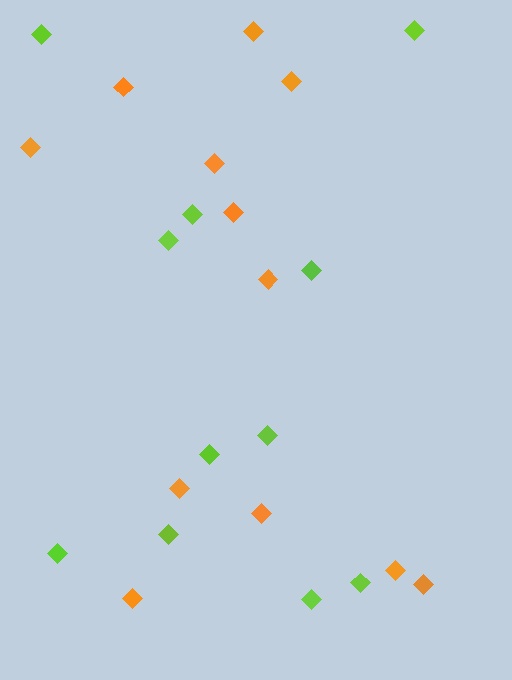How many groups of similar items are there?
There are 2 groups: one group of lime diamonds (11) and one group of orange diamonds (12).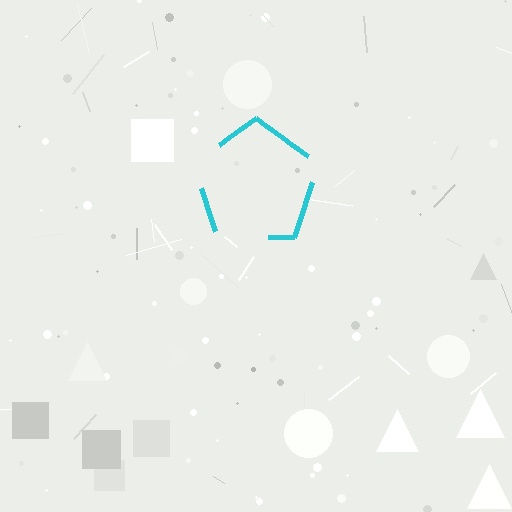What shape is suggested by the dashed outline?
The dashed outline suggests a pentagon.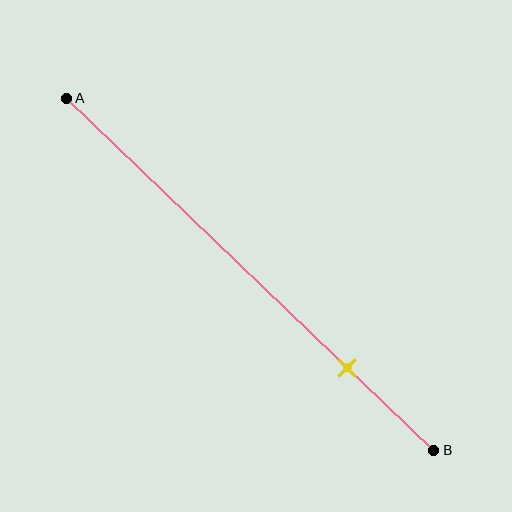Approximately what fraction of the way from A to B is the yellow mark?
The yellow mark is approximately 75% of the way from A to B.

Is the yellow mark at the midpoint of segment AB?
No, the mark is at about 75% from A, not at the 50% midpoint.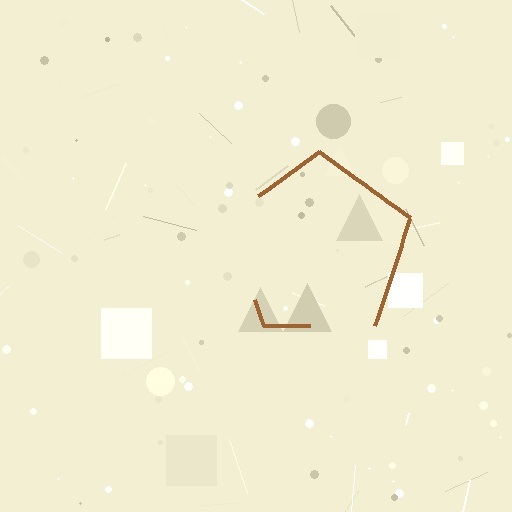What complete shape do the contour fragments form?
The contour fragments form a pentagon.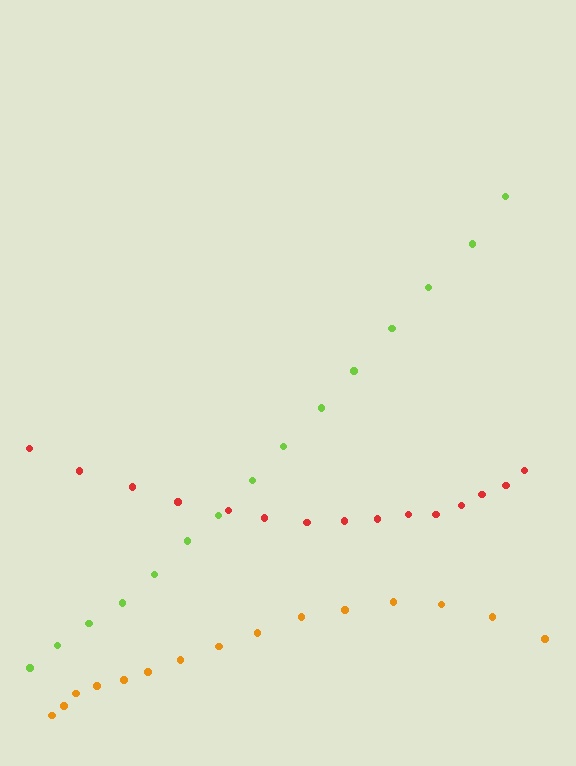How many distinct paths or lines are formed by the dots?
There are 3 distinct paths.